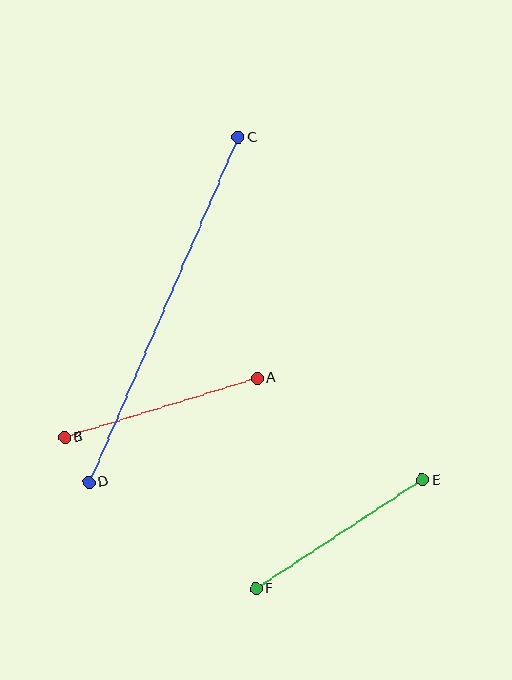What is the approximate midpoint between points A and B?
The midpoint is at approximately (161, 408) pixels.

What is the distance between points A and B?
The distance is approximately 201 pixels.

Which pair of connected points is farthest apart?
Points C and D are farthest apart.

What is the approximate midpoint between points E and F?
The midpoint is at approximately (339, 534) pixels.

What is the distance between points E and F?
The distance is approximately 199 pixels.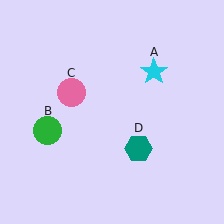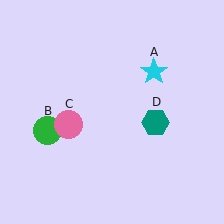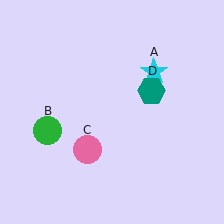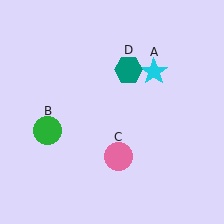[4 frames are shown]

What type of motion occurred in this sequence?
The pink circle (object C), teal hexagon (object D) rotated counterclockwise around the center of the scene.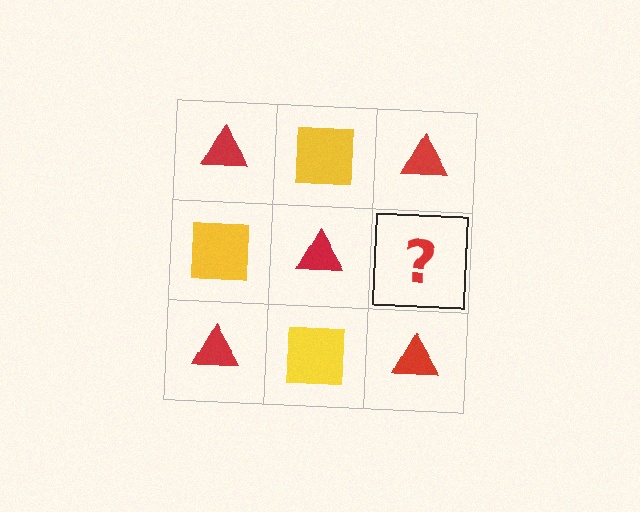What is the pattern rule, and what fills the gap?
The rule is that it alternates red triangle and yellow square in a checkerboard pattern. The gap should be filled with a yellow square.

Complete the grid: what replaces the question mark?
The question mark should be replaced with a yellow square.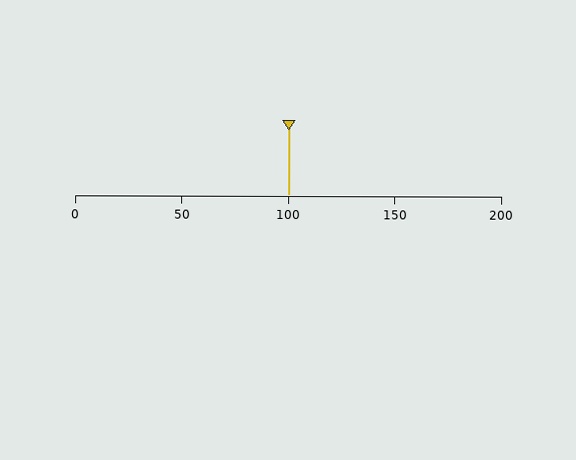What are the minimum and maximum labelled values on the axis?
The axis runs from 0 to 200.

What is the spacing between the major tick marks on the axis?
The major ticks are spaced 50 apart.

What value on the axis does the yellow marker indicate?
The marker indicates approximately 100.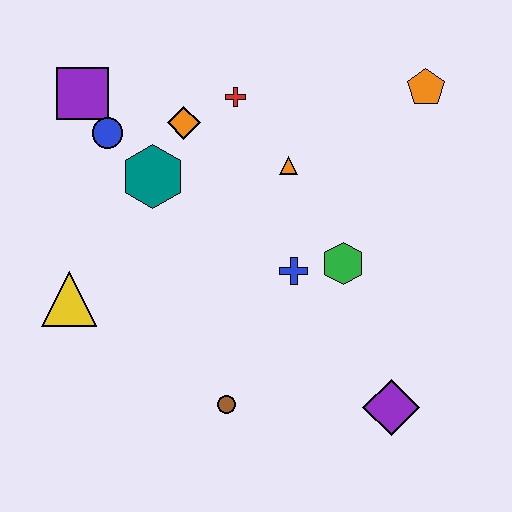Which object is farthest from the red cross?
The purple diamond is farthest from the red cross.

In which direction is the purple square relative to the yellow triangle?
The purple square is above the yellow triangle.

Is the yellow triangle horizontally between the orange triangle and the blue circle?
No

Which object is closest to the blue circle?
The purple square is closest to the blue circle.